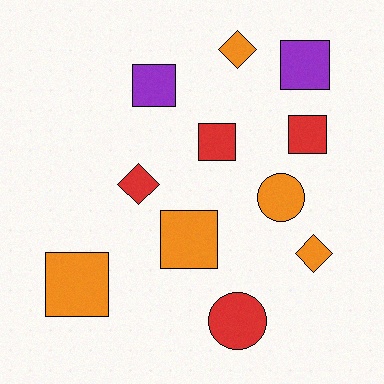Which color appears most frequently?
Orange, with 5 objects.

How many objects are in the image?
There are 11 objects.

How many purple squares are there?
There are 2 purple squares.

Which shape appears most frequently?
Square, with 6 objects.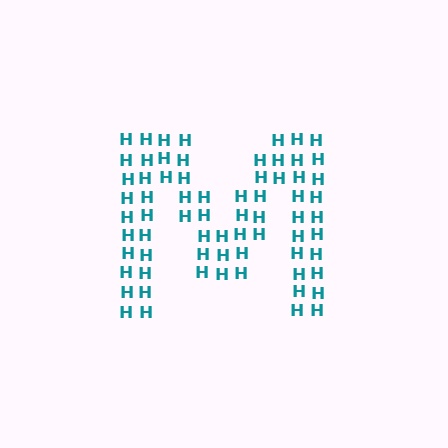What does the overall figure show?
The overall figure shows the letter M.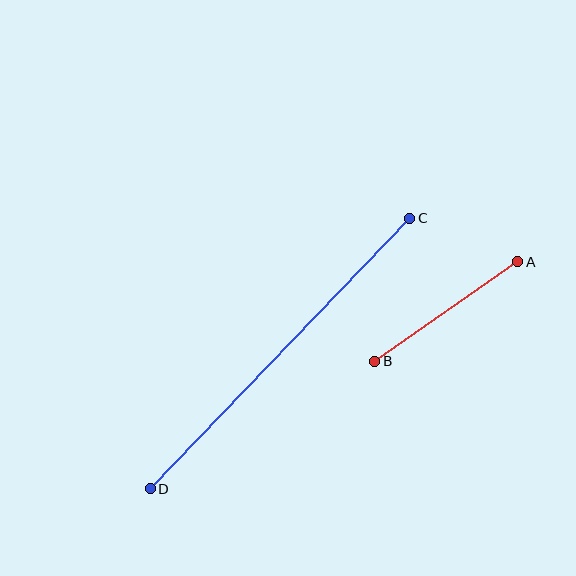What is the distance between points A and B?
The distance is approximately 174 pixels.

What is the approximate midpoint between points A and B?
The midpoint is at approximately (446, 312) pixels.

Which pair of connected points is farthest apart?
Points C and D are farthest apart.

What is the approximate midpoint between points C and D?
The midpoint is at approximately (280, 354) pixels.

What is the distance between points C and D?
The distance is approximately 375 pixels.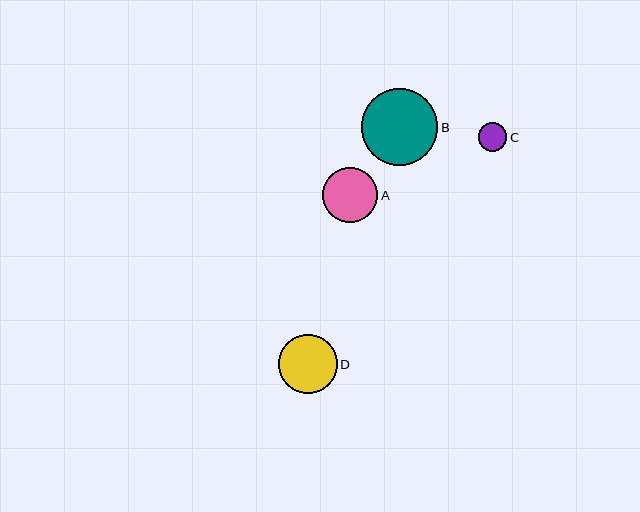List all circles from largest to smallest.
From largest to smallest: B, D, A, C.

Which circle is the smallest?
Circle C is the smallest with a size of approximately 29 pixels.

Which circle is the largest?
Circle B is the largest with a size of approximately 76 pixels.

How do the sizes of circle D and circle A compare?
Circle D and circle A are approximately the same size.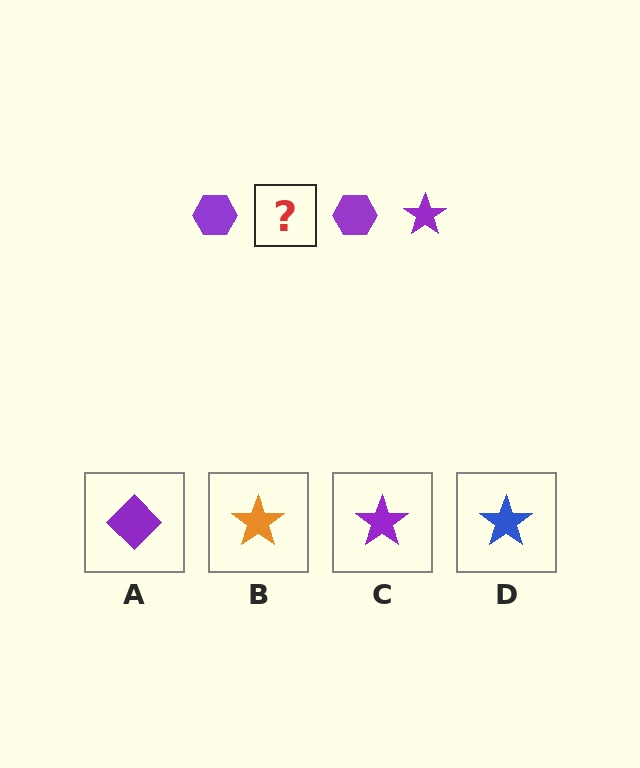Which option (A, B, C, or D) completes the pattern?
C.